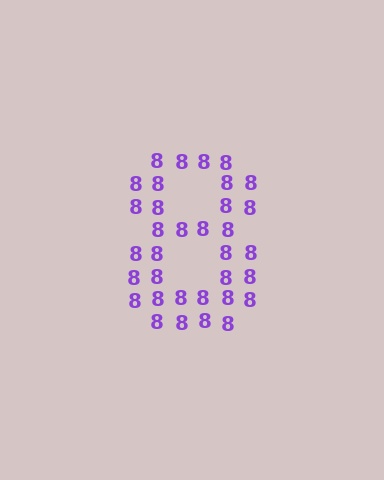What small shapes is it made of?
It is made of small digit 8's.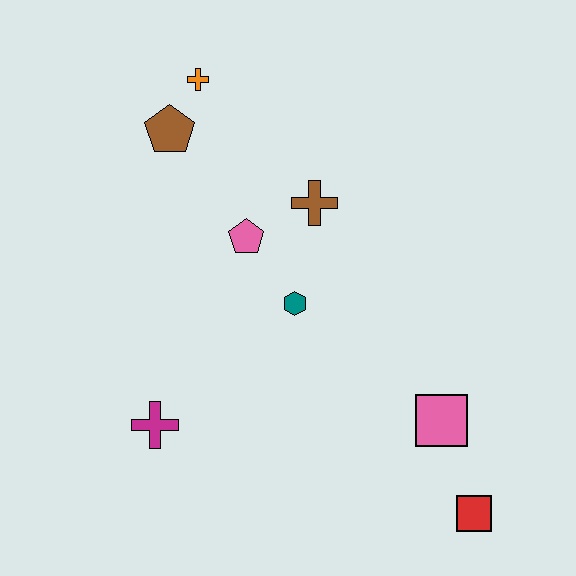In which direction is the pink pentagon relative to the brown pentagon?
The pink pentagon is below the brown pentagon.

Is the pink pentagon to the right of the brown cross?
No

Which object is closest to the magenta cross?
The teal hexagon is closest to the magenta cross.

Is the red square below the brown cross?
Yes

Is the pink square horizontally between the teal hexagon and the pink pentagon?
No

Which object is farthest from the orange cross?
The red square is farthest from the orange cross.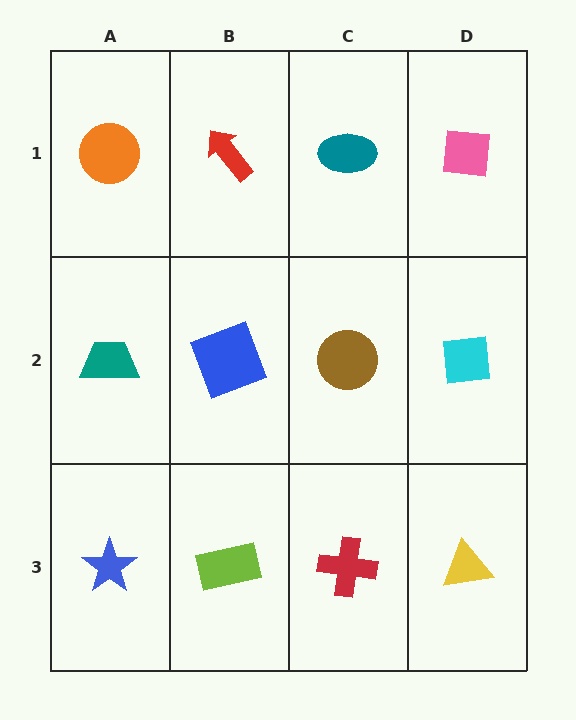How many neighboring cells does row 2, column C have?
4.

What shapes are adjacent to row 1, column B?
A blue square (row 2, column B), an orange circle (row 1, column A), a teal ellipse (row 1, column C).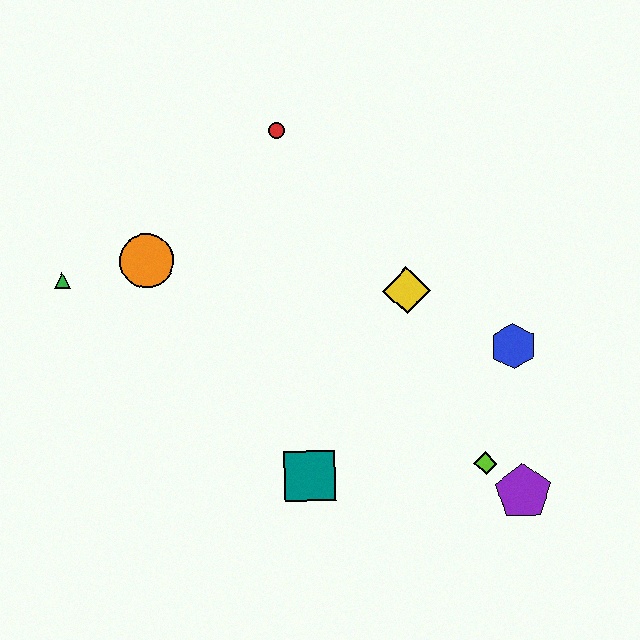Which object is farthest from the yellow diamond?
The green triangle is farthest from the yellow diamond.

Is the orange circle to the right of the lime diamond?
No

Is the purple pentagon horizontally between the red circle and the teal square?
No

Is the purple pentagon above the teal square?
No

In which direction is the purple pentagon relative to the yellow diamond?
The purple pentagon is below the yellow diamond.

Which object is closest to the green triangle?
The orange circle is closest to the green triangle.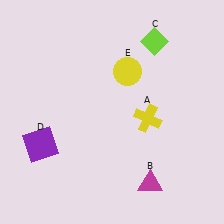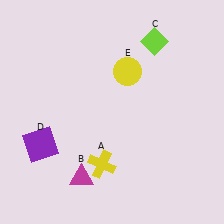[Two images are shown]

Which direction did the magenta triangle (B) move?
The magenta triangle (B) moved left.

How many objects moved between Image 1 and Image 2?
2 objects moved between the two images.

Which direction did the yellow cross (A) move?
The yellow cross (A) moved left.